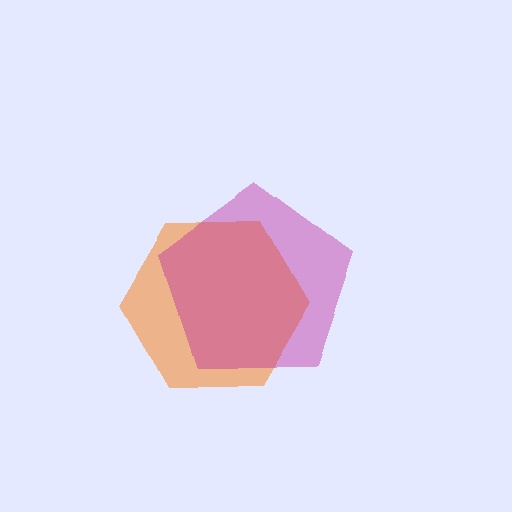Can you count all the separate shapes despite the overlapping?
Yes, there are 2 separate shapes.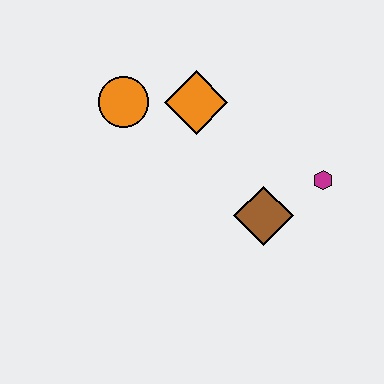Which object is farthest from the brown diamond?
The orange circle is farthest from the brown diamond.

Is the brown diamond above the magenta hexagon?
No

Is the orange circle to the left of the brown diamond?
Yes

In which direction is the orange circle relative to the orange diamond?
The orange circle is to the left of the orange diamond.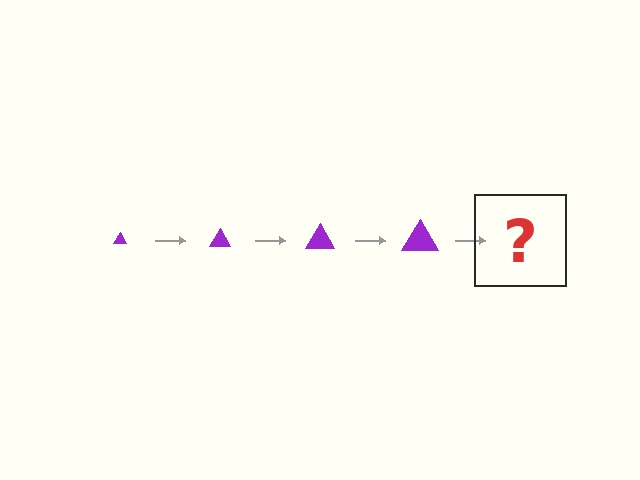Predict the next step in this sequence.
The next step is a purple triangle, larger than the previous one.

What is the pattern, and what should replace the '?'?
The pattern is that the triangle gets progressively larger each step. The '?' should be a purple triangle, larger than the previous one.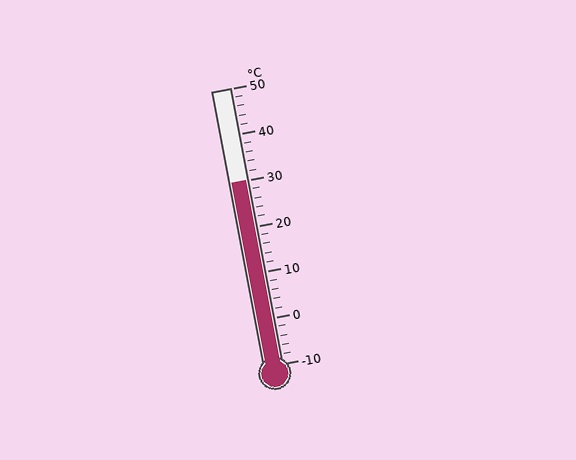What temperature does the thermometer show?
The thermometer shows approximately 30°C.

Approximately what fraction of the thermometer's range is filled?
The thermometer is filled to approximately 65% of its range.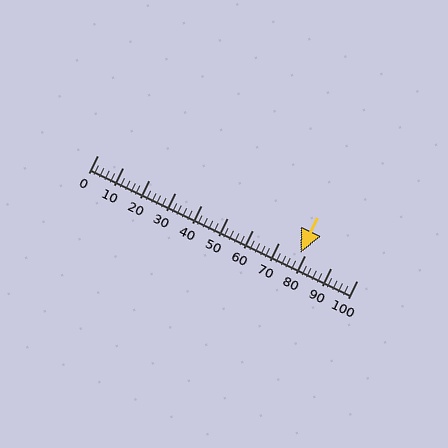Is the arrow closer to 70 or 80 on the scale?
The arrow is closer to 80.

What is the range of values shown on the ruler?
The ruler shows values from 0 to 100.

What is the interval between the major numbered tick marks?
The major tick marks are spaced 10 units apart.